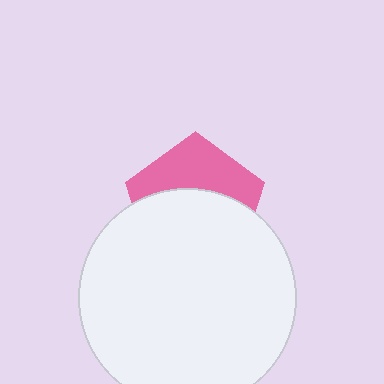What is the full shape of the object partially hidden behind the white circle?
The partially hidden object is a pink pentagon.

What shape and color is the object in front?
The object in front is a white circle.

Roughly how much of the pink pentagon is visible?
A small part of it is visible (roughly 41%).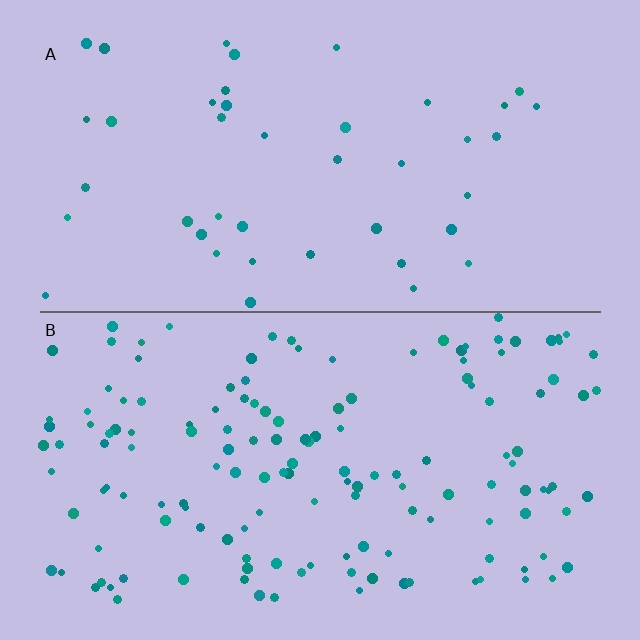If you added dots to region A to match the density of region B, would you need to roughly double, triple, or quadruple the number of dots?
Approximately quadruple.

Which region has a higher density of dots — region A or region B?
B (the bottom).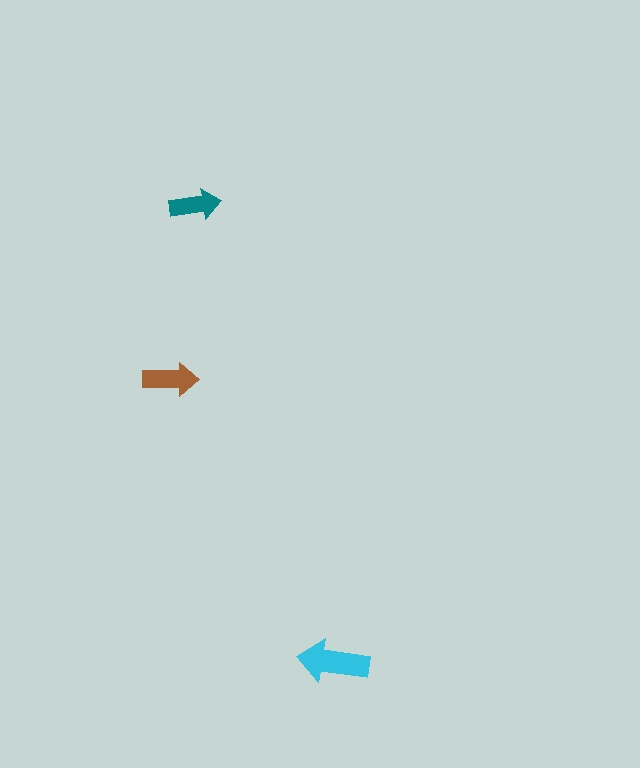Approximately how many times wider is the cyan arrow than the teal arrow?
About 1.5 times wider.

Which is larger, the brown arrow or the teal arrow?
The brown one.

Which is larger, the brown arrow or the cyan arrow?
The cyan one.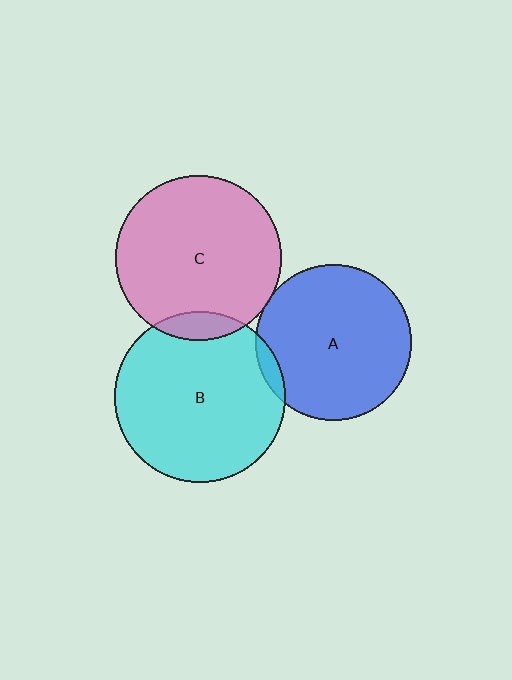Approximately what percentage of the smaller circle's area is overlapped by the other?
Approximately 5%.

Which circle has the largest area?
Circle B (cyan).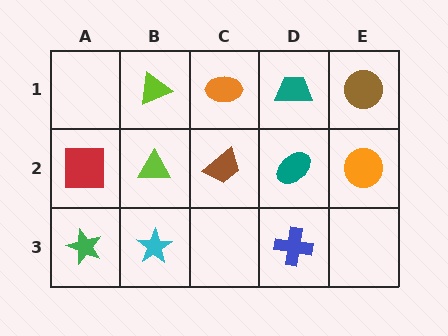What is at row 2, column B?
A lime triangle.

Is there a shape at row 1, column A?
No, that cell is empty.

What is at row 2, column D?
A teal ellipse.